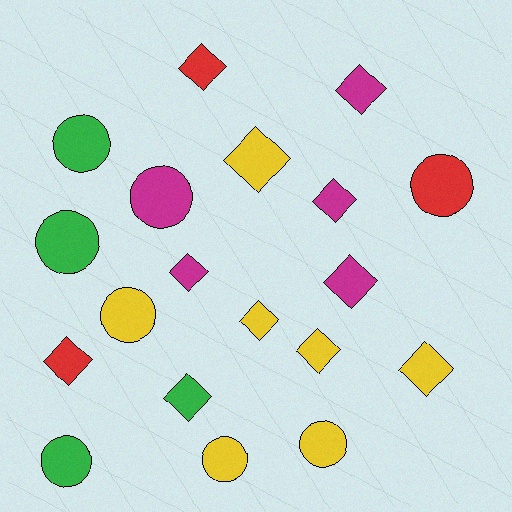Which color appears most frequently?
Yellow, with 7 objects.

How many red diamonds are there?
There are 2 red diamonds.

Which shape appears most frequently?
Diamond, with 11 objects.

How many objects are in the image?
There are 19 objects.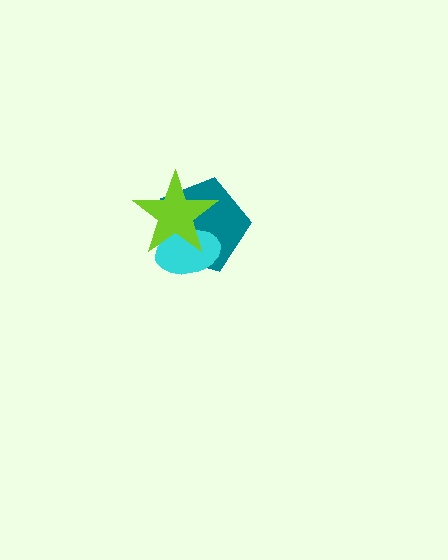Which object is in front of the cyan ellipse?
The lime star is in front of the cyan ellipse.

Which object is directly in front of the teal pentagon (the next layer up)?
The cyan ellipse is directly in front of the teal pentagon.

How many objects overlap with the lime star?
2 objects overlap with the lime star.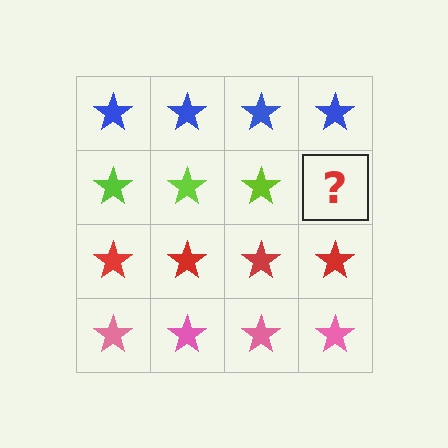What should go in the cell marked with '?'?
The missing cell should contain a lime star.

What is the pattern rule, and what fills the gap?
The rule is that each row has a consistent color. The gap should be filled with a lime star.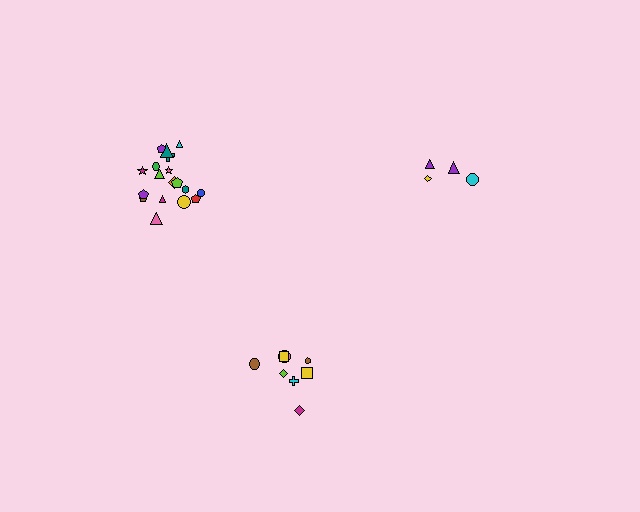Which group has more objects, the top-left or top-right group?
The top-left group.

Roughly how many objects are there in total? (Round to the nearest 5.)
Roughly 30 objects in total.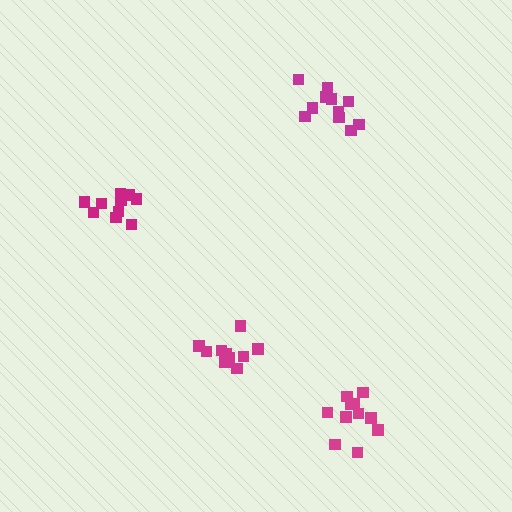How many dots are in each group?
Group 1: 10 dots, Group 2: 10 dots, Group 3: 12 dots, Group 4: 12 dots (44 total).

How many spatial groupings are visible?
There are 4 spatial groupings.